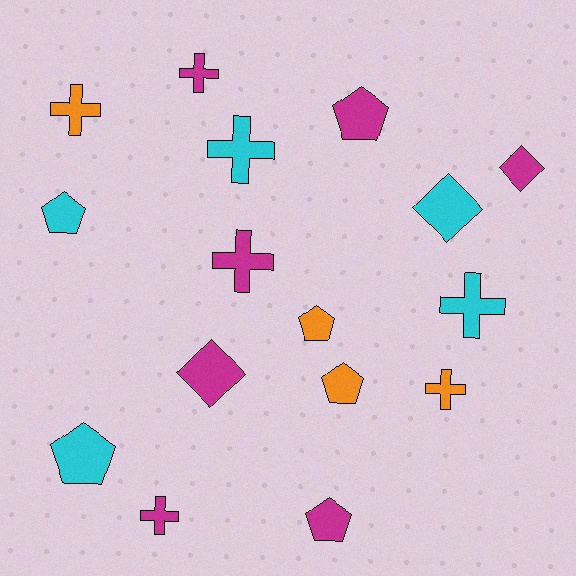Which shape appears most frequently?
Cross, with 7 objects.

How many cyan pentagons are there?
There are 2 cyan pentagons.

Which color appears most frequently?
Magenta, with 7 objects.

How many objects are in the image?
There are 16 objects.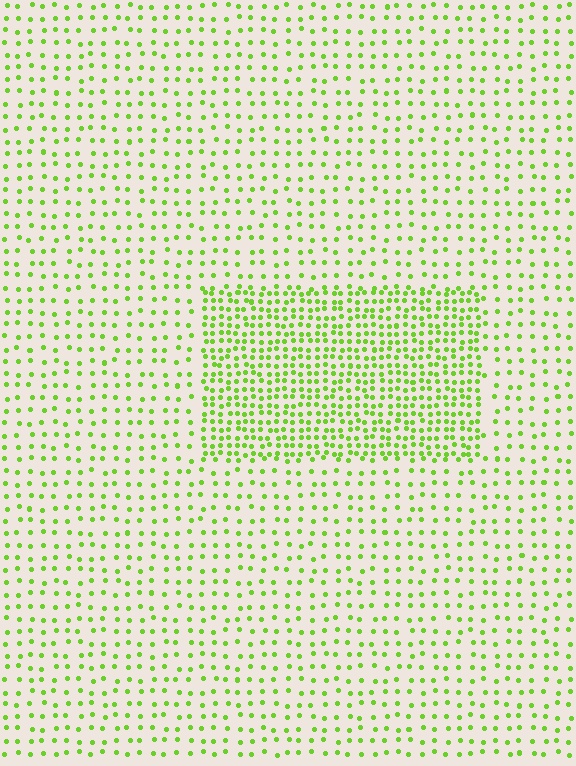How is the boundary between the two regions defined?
The boundary is defined by a change in element density (approximately 2.3x ratio). All elements are the same color, size, and shape.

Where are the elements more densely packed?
The elements are more densely packed inside the rectangle boundary.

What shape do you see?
I see a rectangle.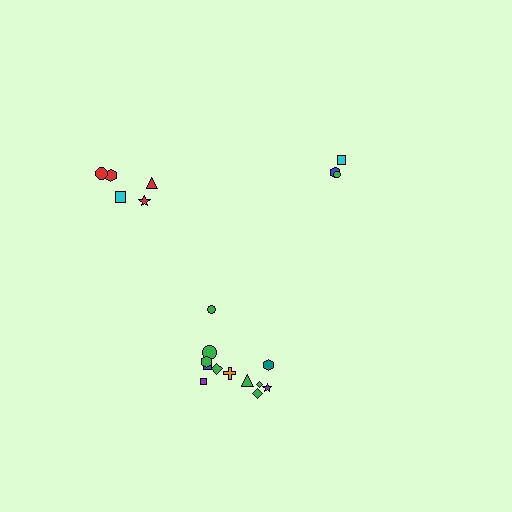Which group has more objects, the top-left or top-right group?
The top-left group.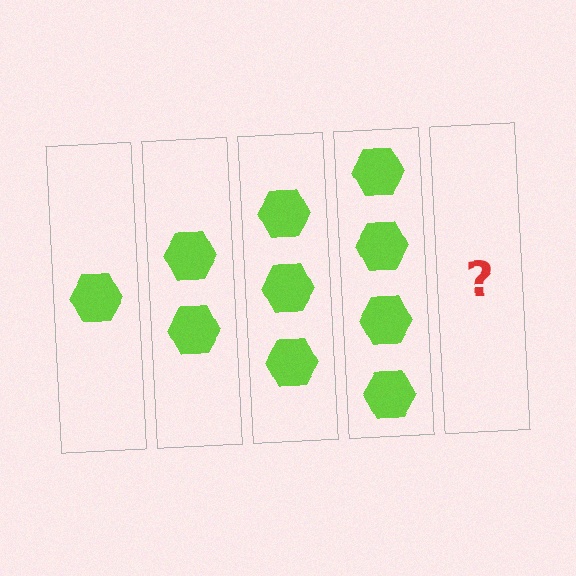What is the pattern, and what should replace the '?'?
The pattern is that each step adds one more hexagon. The '?' should be 5 hexagons.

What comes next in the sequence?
The next element should be 5 hexagons.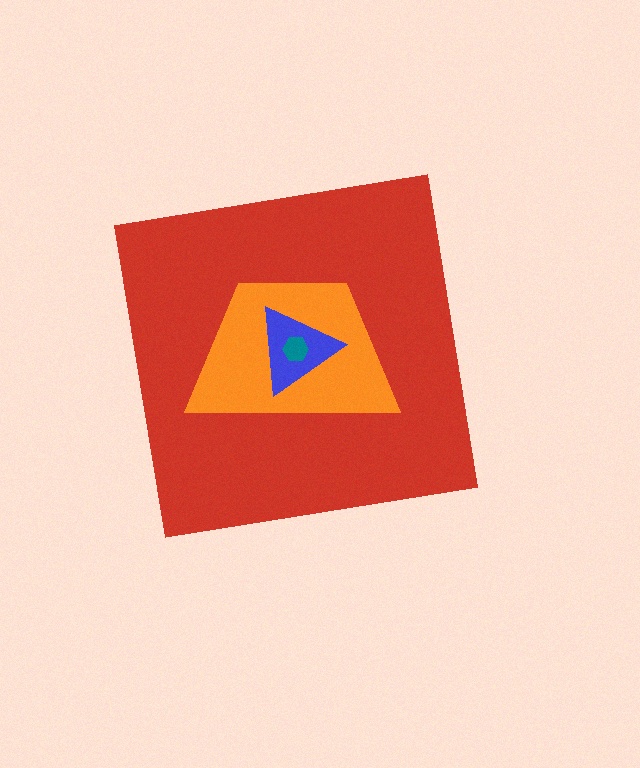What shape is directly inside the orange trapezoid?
The blue triangle.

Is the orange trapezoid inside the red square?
Yes.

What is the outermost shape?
The red square.